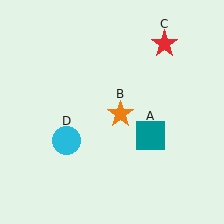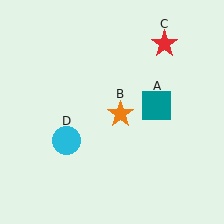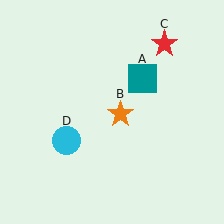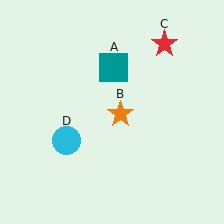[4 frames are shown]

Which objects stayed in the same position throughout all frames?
Orange star (object B) and red star (object C) and cyan circle (object D) remained stationary.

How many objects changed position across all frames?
1 object changed position: teal square (object A).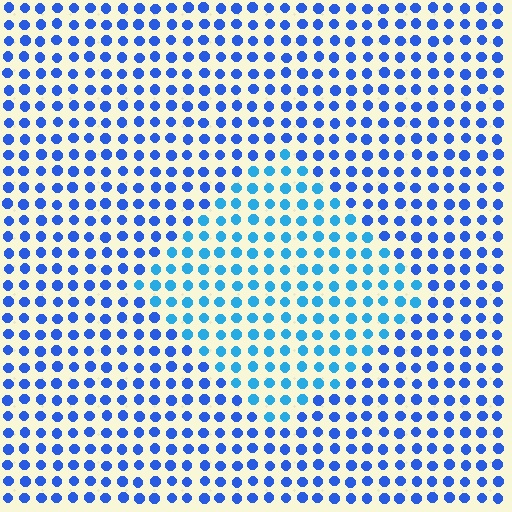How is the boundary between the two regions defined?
The boundary is defined purely by a slight shift in hue (about 25 degrees). Spacing, size, and orientation are identical on both sides.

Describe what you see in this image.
The image is filled with small blue elements in a uniform arrangement. A diamond-shaped region is visible where the elements are tinted to a slightly different hue, forming a subtle color boundary.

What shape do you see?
I see a diamond.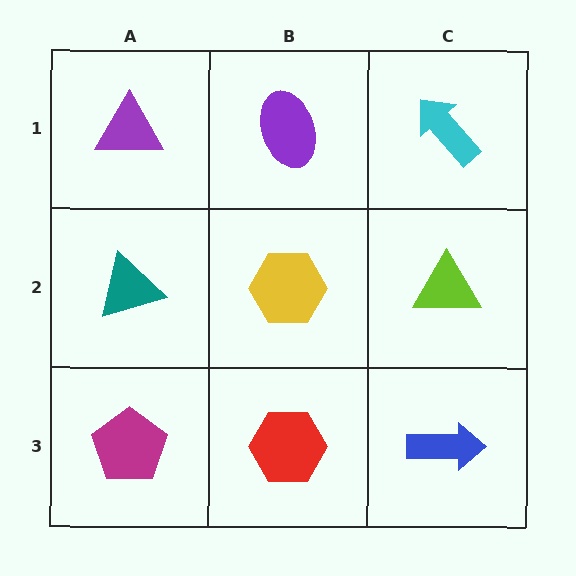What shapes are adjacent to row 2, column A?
A purple triangle (row 1, column A), a magenta pentagon (row 3, column A), a yellow hexagon (row 2, column B).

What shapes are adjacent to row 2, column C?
A cyan arrow (row 1, column C), a blue arrow (row 3, column C), a yellow hexagon (row 2, column B).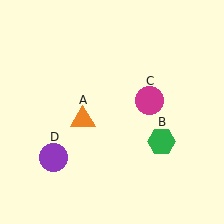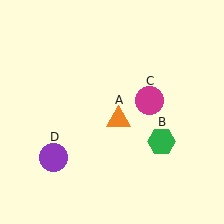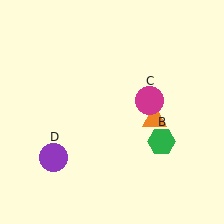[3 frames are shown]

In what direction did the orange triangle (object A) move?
The orange triangle (object A) moved right.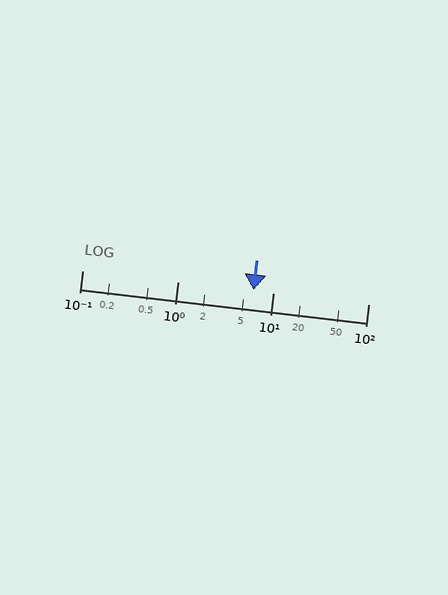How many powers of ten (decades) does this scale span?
The scale spans 3 decades, from 0.1 to 100.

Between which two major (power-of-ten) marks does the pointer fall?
The pointer is between 1 and 10.